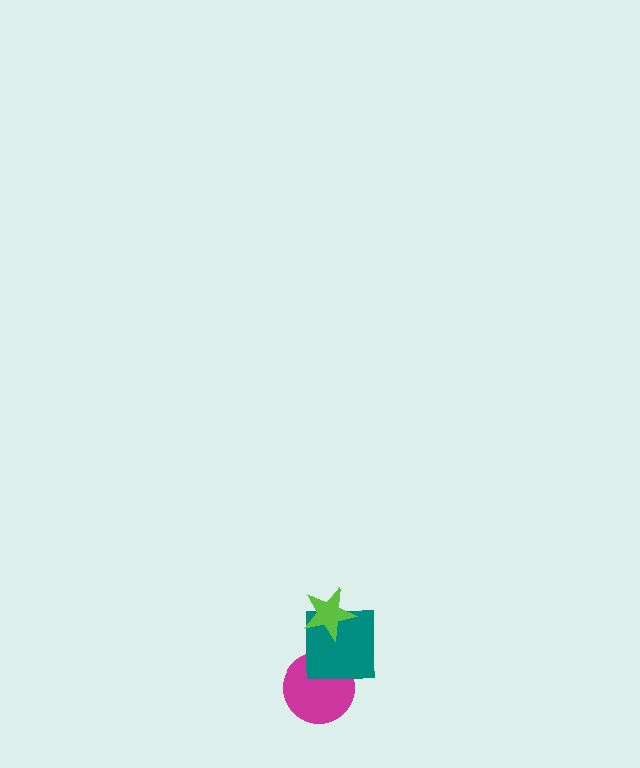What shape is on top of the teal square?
The lime star is on top of the teal square.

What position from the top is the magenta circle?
The magenta circle is 3rd from the top.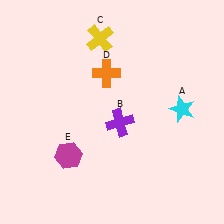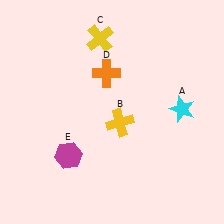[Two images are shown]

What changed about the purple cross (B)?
In Image 1, B is purple. In Image 2, it changed to yellow.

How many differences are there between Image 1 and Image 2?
There is 1 difference between the two images.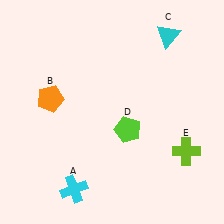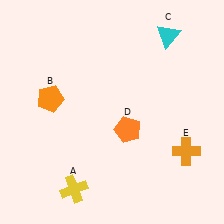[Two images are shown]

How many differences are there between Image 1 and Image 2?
There are 3 differences between the two images.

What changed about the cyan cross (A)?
In Image 1, A is cyan. In Image 2, it changed to yellow.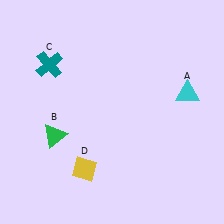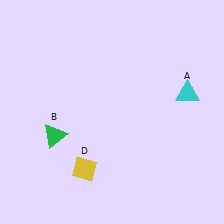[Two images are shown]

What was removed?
The teal cross (C) was removed in Image 2.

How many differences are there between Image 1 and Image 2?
There is 1 difference between the two images.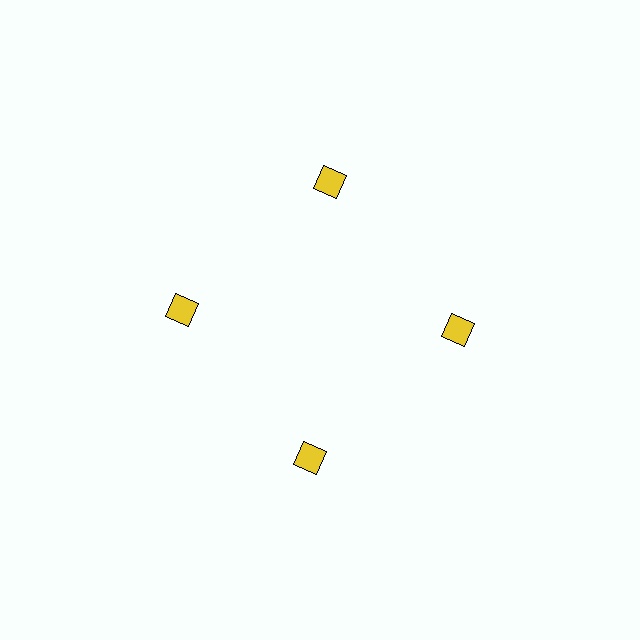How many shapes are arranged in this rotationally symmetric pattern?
There are 4 shapes, arranged in 4 groups of 1.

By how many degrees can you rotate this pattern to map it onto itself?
The pattern maps onto itself every 90 degrees of rotation.